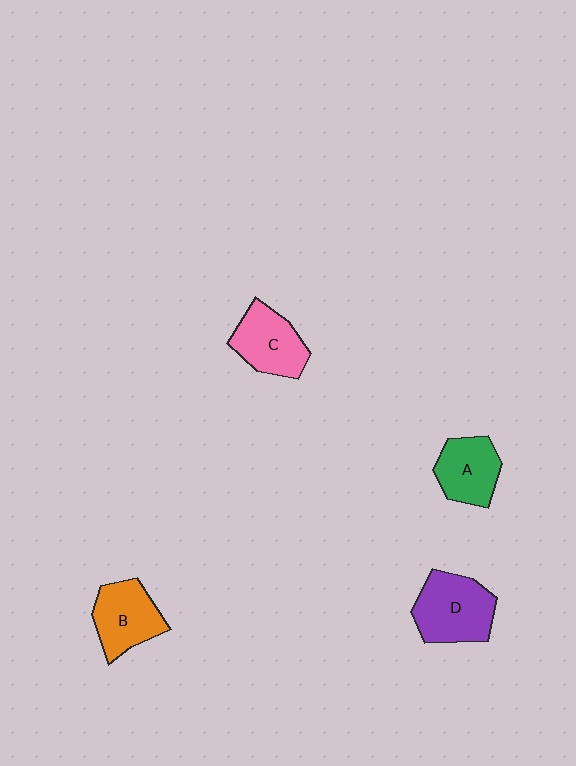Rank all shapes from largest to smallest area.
From largest to smallest: D (purple), B (orange), C (pink), A (green).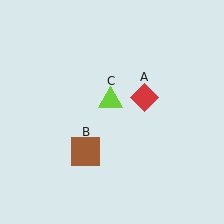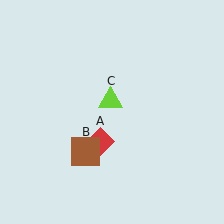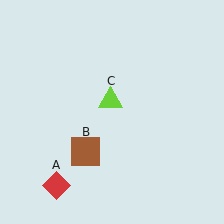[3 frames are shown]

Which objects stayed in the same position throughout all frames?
Brown square (object B) and lime triangle (object C) remained stationary.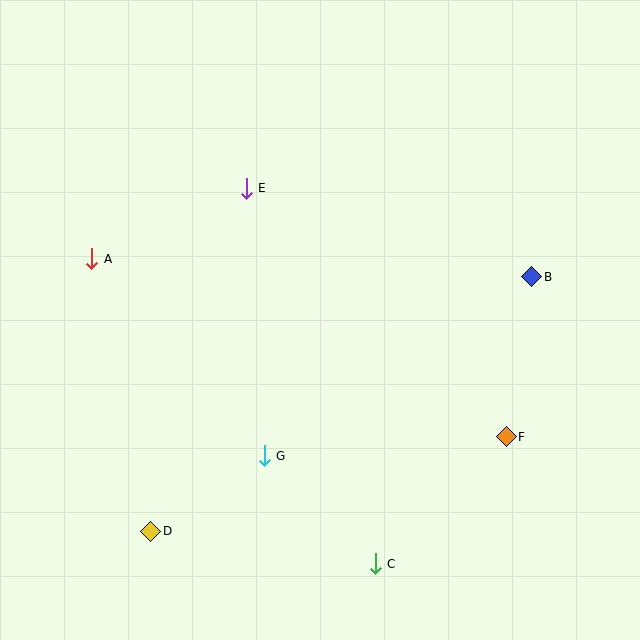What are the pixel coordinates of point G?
Point G is at (264, 456).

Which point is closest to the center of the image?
Point G at (264, 456) is closest to the center.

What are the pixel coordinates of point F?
Point F is at (506, 437).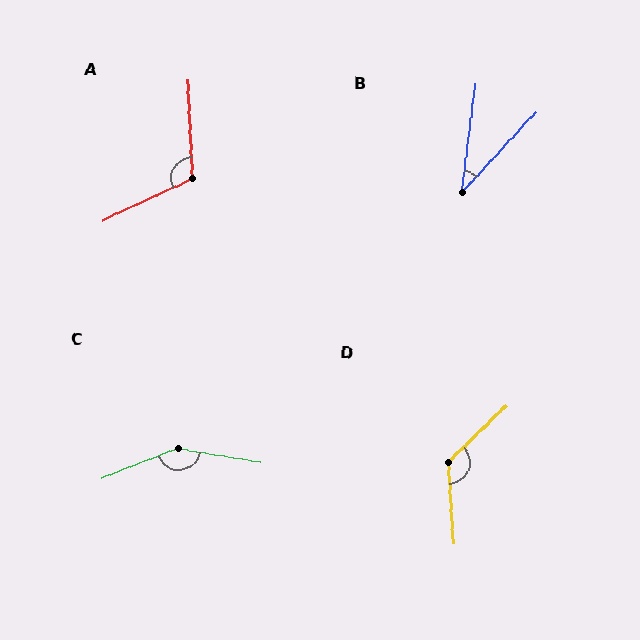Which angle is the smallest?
B, at approximately 35 degrees.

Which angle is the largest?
C, at approximately 150 degrees.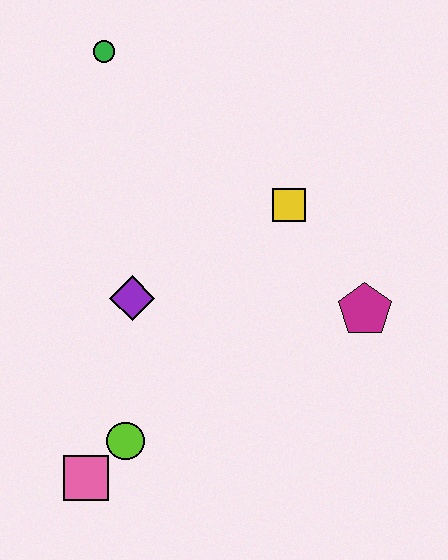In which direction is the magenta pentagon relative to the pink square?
The magenta pentagon is to the right of the pink square.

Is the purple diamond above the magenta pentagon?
Yes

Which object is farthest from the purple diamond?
The green circle is farthest from the purple diamond.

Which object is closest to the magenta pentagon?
The yellow square is closest to the magenta pentagon.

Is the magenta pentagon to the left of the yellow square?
No